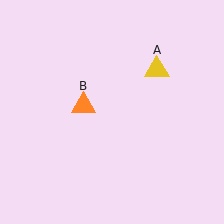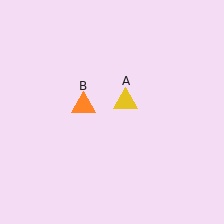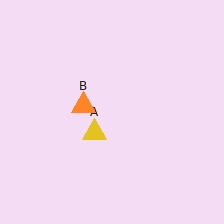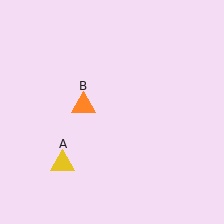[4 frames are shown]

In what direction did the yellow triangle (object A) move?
The yellow triangle (object A) moved down and to the left.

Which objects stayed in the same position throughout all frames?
Orange triangle (object B) remained stationary.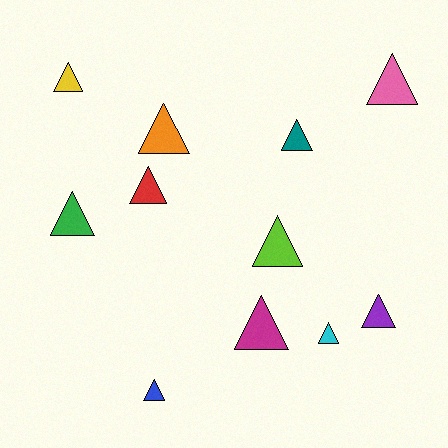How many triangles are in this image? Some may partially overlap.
There are 11 triangles.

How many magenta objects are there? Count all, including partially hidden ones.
There is 1 magenta object.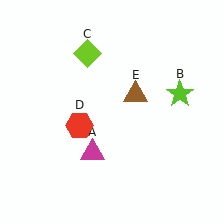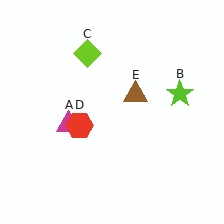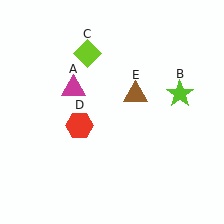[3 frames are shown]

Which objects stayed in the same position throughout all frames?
Lime star (object B) and lime diamond (object C) and red hexagon (object D) and brown triangle (object E) remained stationary.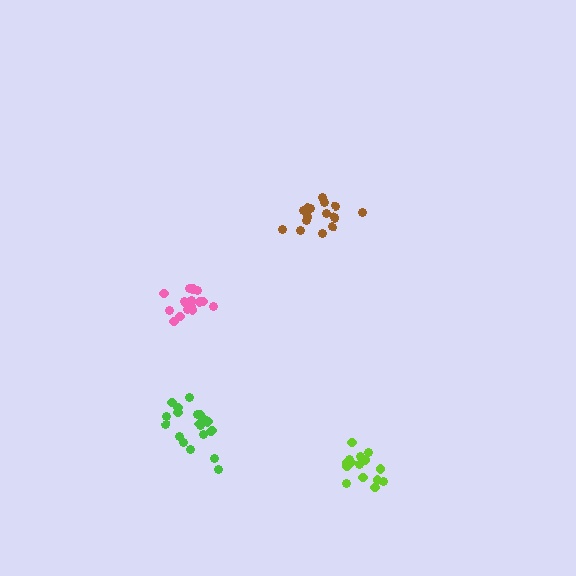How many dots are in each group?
Group 1: 15 dots, Group 2: 19 dots, Group 3: 20 dots, Group 4: 16 dots (70 total).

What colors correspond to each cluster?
The clusters are colored: lime, brown, green, pink.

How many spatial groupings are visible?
There are 4 spatial groupings.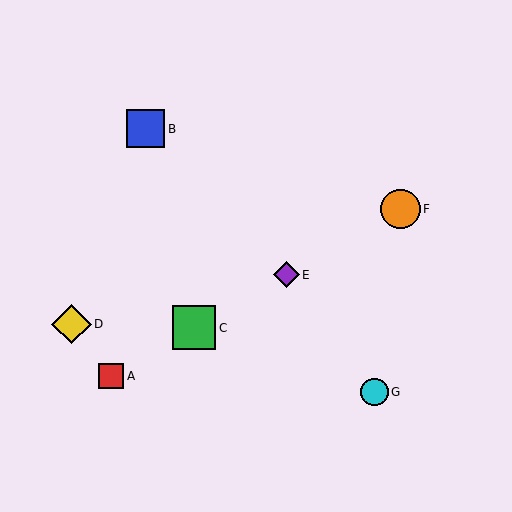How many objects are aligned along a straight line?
4 objects (A, C, E, F) are aligned along a straight line.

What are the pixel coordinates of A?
Object A is at (111, 376).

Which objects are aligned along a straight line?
Objects A, C, E, F are aligned along a straight line.